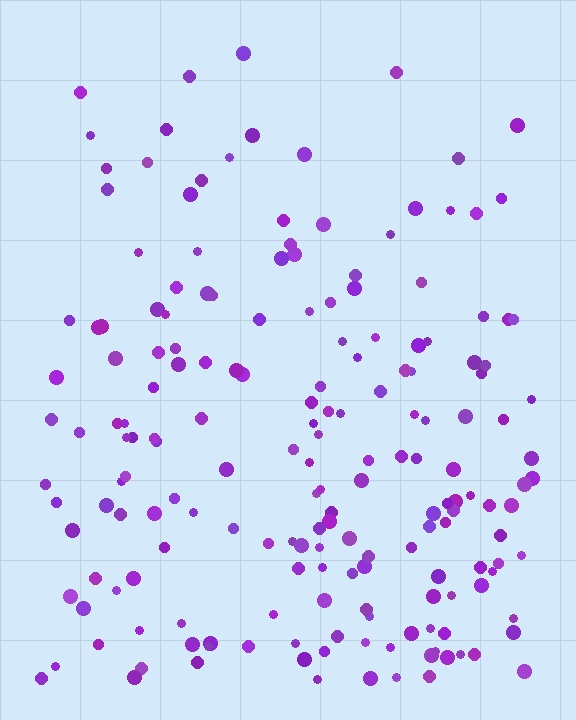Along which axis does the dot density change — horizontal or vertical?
Vertical.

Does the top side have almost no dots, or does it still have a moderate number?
Still a moderate number, just noticeably fewer than the bottom.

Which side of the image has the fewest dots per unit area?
The top.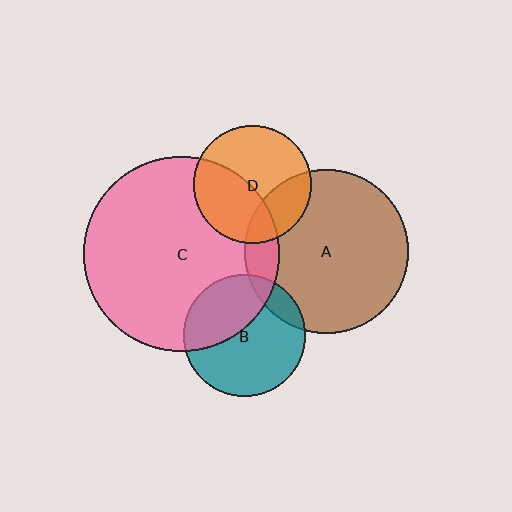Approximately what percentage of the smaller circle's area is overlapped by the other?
Approximately 10%.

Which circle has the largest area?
Circle C (pink).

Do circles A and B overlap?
Yes.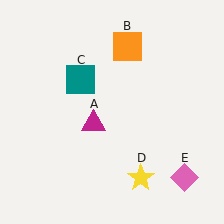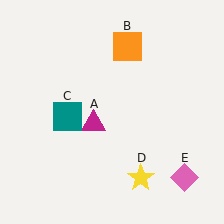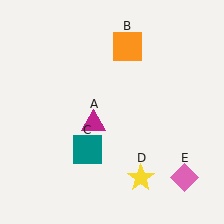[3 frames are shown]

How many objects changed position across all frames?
1 object changed position: teal square (object C).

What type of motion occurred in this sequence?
The teal square (object C) rotated counterclockwise around the center of the scene.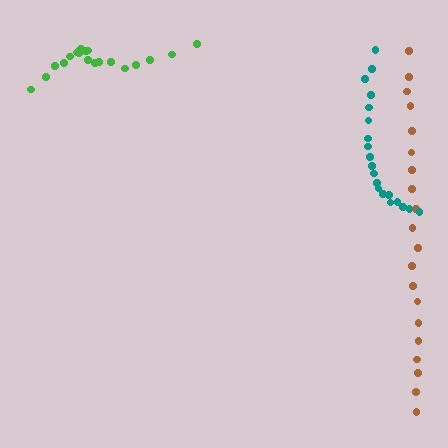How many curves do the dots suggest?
There are 3 distinct paths.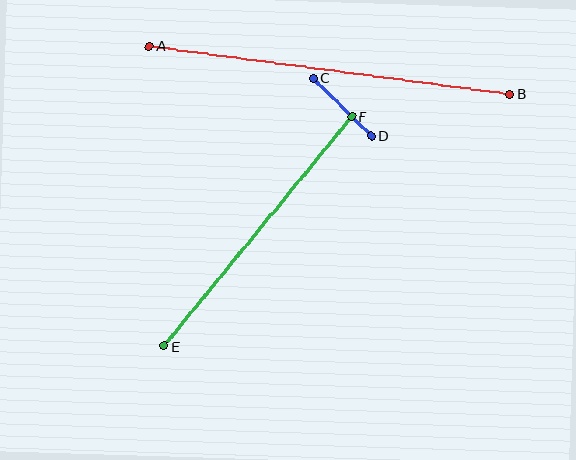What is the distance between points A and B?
The distance is approximately 364 pixels.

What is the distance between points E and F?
The distance is approximately 296 pixels.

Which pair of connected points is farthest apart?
Points A and B are farthest apart.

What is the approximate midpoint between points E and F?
The midpoint is at approximately (258, 231) pixels.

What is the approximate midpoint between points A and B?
The midpoint is at approximately (330, 70) pixels.